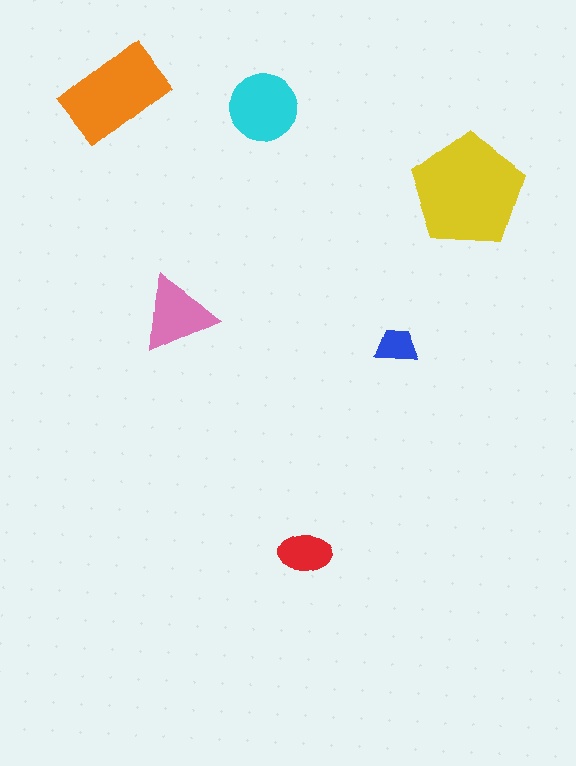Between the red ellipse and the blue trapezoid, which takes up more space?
The red ellipse.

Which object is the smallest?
The blue trapezoid.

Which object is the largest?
The yellow pentagon.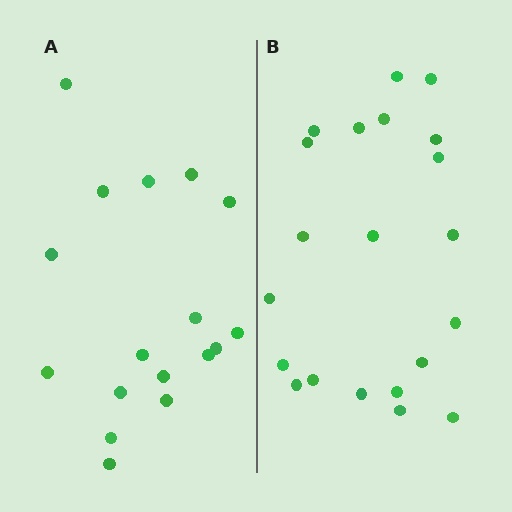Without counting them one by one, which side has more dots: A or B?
Region B (the right region) has more dots.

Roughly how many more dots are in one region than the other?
Region B has about 4 more dots than region A.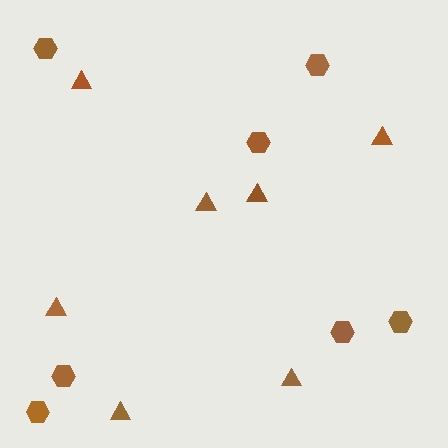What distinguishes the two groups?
There are 2 groups: one group of triangles (7) and one group of hexagons (7).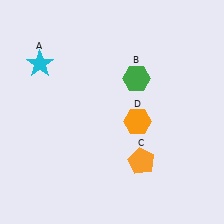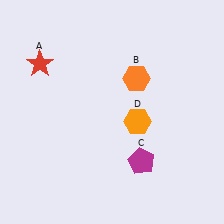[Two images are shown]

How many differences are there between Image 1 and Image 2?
There are 3 differences between the two images.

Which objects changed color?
A changed from cyan to red. B changed from green to orange. C changed from orange to magenta.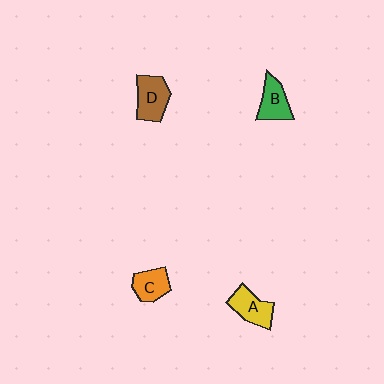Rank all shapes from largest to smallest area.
From largest to smallest: D (brown), A (yellow), B (green), C (orange).